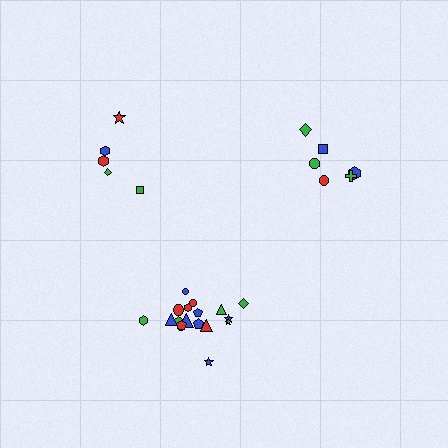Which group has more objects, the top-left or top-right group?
The top-right group.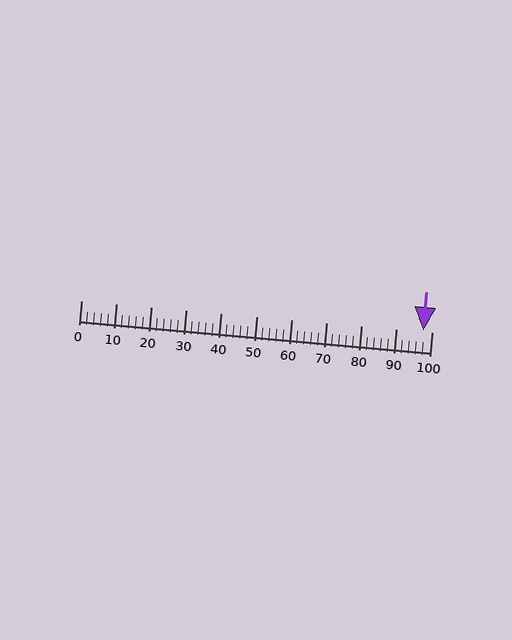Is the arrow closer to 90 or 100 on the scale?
The arrow is closer to 100.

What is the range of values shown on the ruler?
The ruler shows values from 0 to 100.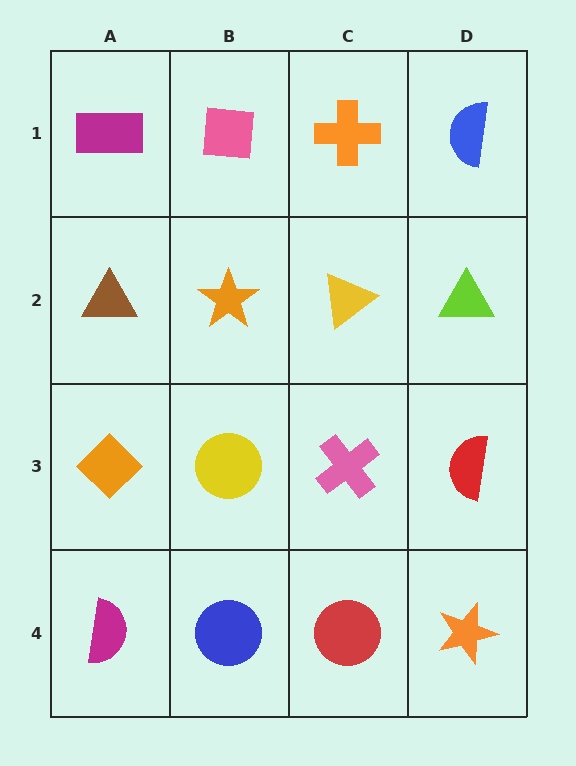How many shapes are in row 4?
4 shapes.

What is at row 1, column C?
An orange cross.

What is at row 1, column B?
A pink square.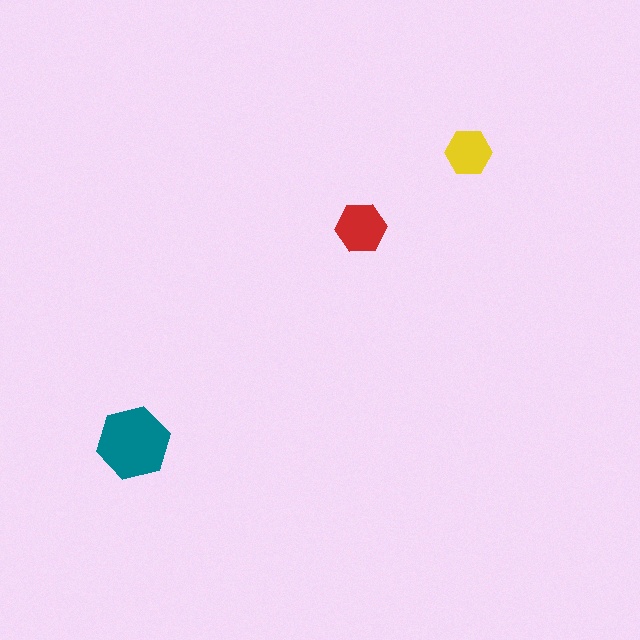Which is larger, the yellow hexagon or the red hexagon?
The red one.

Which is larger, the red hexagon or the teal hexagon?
The teal one.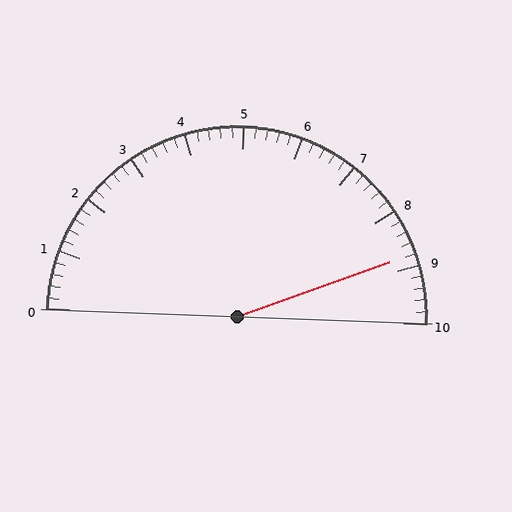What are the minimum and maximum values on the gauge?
The gauge ranges from 0 to 10.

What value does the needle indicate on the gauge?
The needle indicates approximately 8.8.